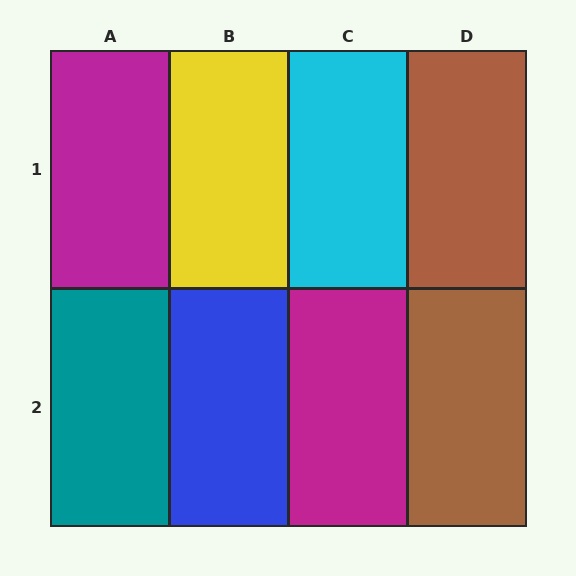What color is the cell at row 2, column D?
Brown.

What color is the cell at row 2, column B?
Blue.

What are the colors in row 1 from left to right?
Magenta, yellow, cyan, brown.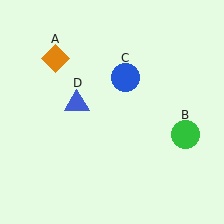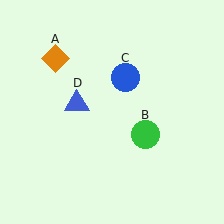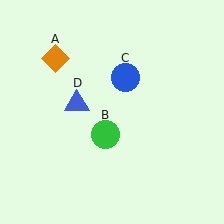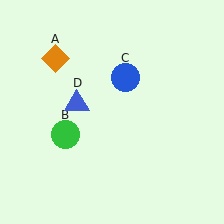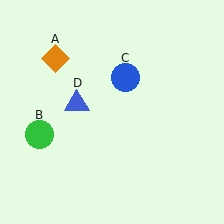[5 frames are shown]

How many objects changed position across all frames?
1 object changed position: green circle (object B).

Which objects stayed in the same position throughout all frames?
Orange diamond (object A) and blue circle (object C) and blue triangle (object D) remained stationary.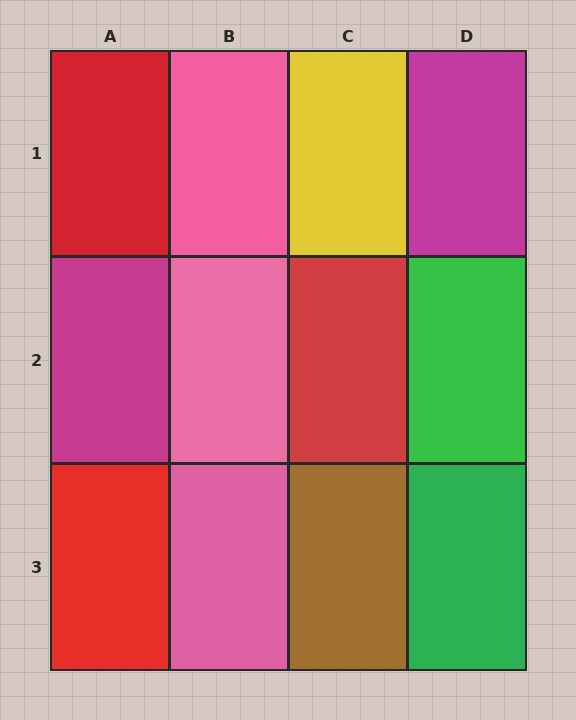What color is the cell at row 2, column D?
Green.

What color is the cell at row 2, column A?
Magenta.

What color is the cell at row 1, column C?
Yellow.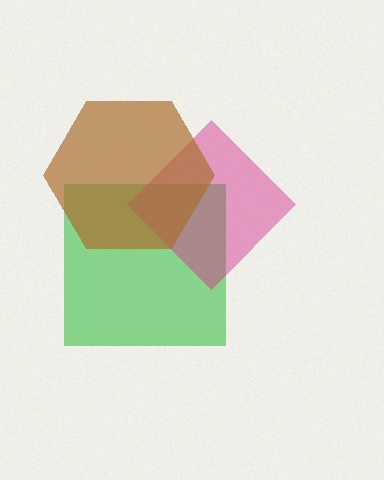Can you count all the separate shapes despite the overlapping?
Yes, there are 3 separate shapes.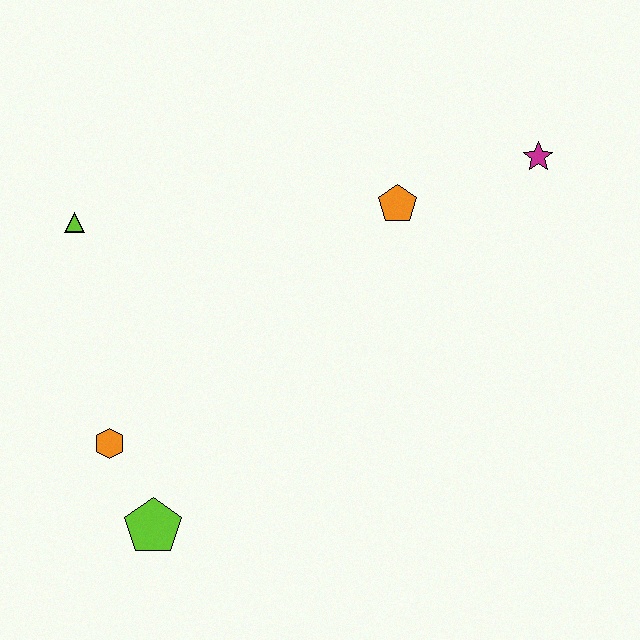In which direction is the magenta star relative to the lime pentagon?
The magenta star is to the right of the lime pentagon.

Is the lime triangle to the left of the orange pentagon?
Yes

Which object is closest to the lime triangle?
The orange hexagon is closest to the lime triangle.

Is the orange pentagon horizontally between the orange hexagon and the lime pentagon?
No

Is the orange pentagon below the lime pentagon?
No